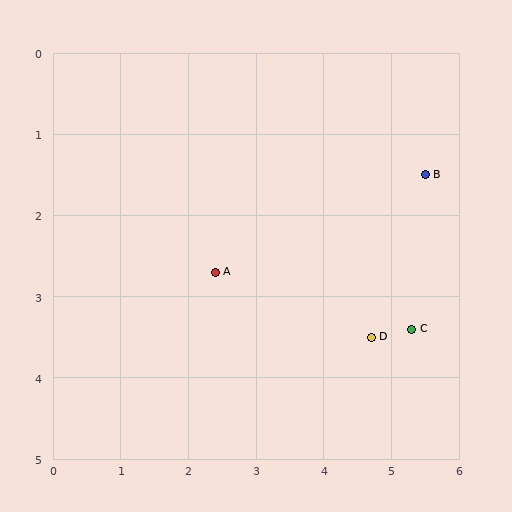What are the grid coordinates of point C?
Point C is at approximately (5.3, 3.4).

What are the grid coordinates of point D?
Point D is at approximately (4.7, 3.5).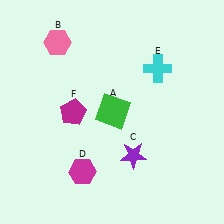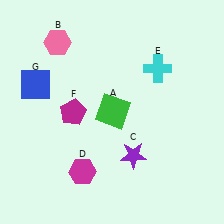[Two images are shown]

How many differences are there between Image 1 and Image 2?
There is 1 difference between the two images.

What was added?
A blue square (G) was added in Image 2.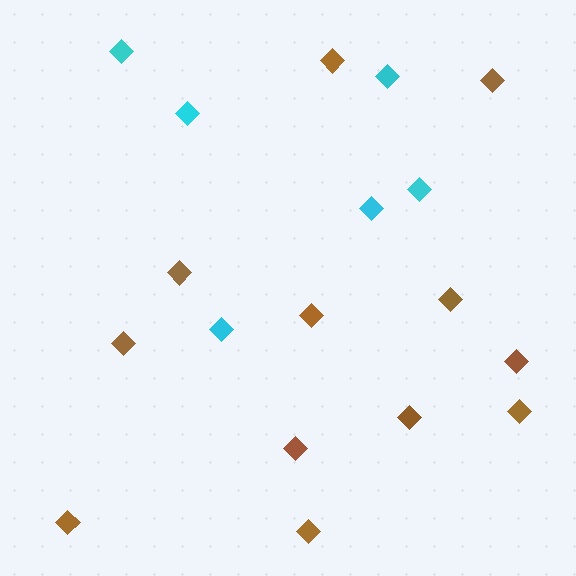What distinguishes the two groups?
There are 2 groups: one group of cyan diamonds (6) and one group of brown diamonds (12).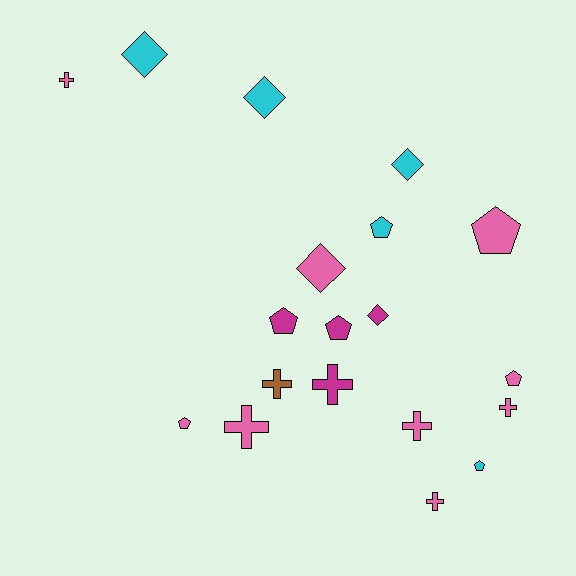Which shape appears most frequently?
Pentagon, with 7 objects.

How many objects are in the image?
There are 19 objects.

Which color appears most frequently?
Pink, with 9 objects.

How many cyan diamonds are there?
There are 3 cyan diamonds.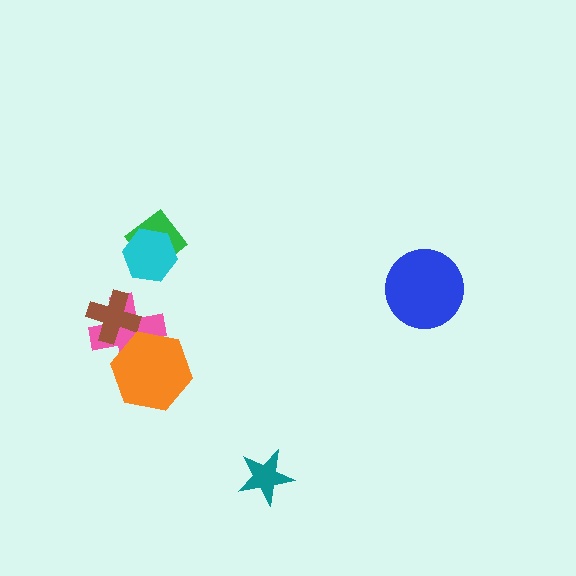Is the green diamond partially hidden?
Yes, it is partially covered by another shape.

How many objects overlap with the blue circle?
0 objects overlap with the blue circle.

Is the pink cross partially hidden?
Yes, it is partially covered by another shape.